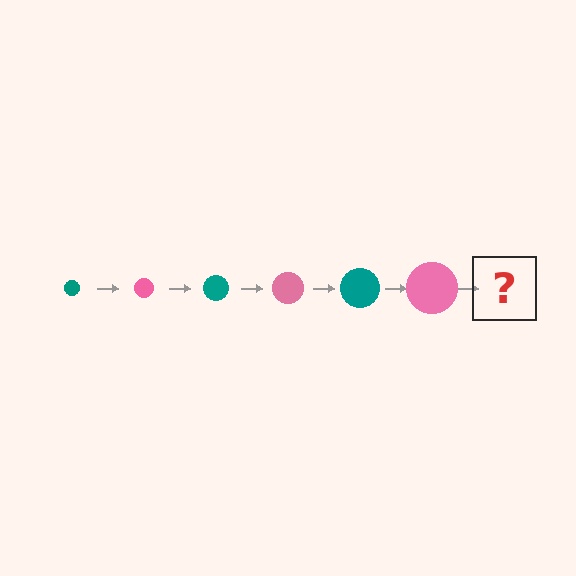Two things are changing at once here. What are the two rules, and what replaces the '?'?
The two rules are that the circle grows larger each step and the color cycles through teal and pink. The '?' should be a teal circle, larger than the previous one.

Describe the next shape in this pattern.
It should be a teal circle, larger than the previous one.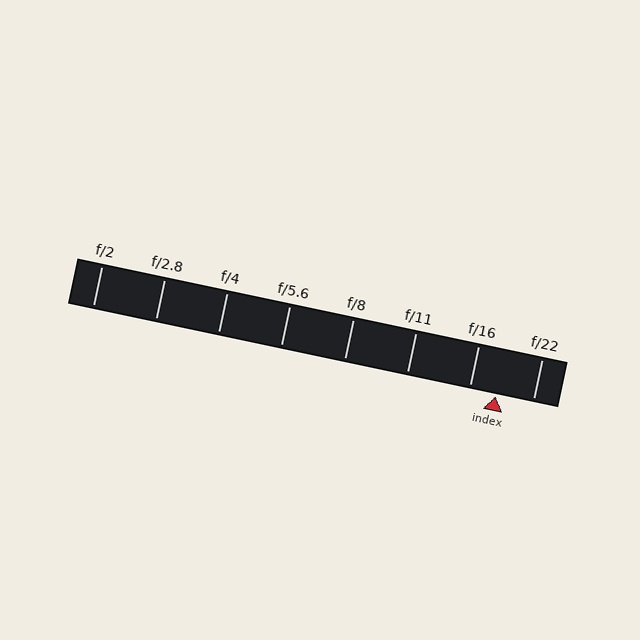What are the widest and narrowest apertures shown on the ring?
The widest aperture shown is f/2 and the narrowest is f/22.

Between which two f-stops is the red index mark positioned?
The index mark is between f/16 and f/22.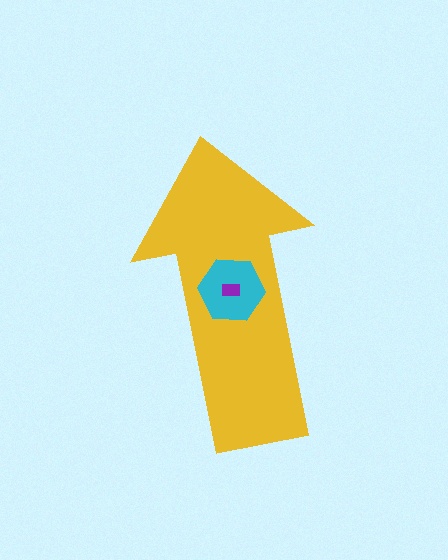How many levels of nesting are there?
3.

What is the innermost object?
The purple rectangle.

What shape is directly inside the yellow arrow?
The cyan hexagon.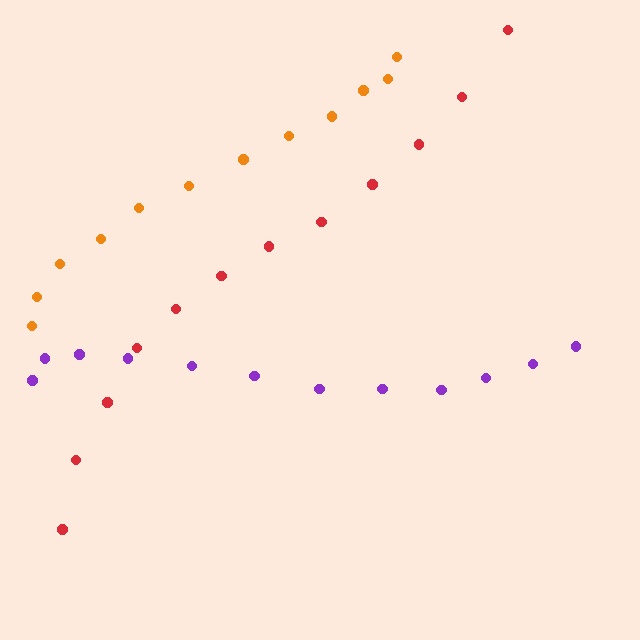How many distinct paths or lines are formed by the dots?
There are 3 distinct paths.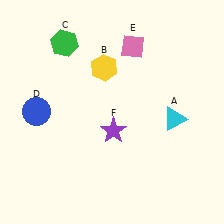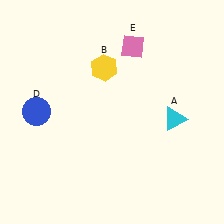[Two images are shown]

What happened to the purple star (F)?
The purple star (F) was removed in Image 2. It was in the bottom-right area of Image 1.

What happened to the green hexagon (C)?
The green hexagon (C) was removed in Image 2. It was in the top-left area of Image 1.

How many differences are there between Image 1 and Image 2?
There are 2 differences between the two images.